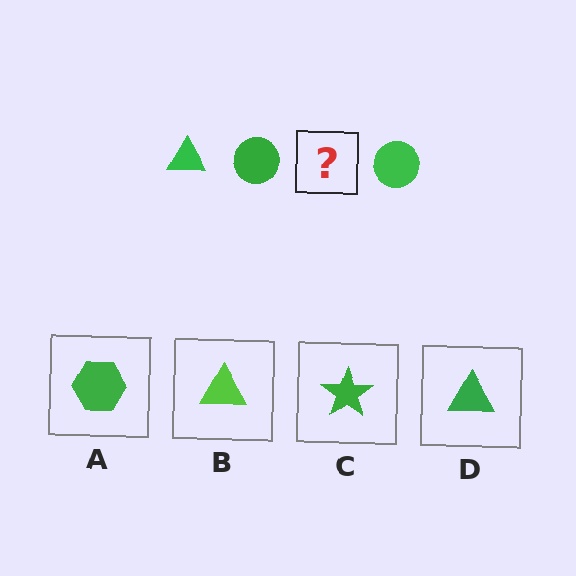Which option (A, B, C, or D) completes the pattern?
D.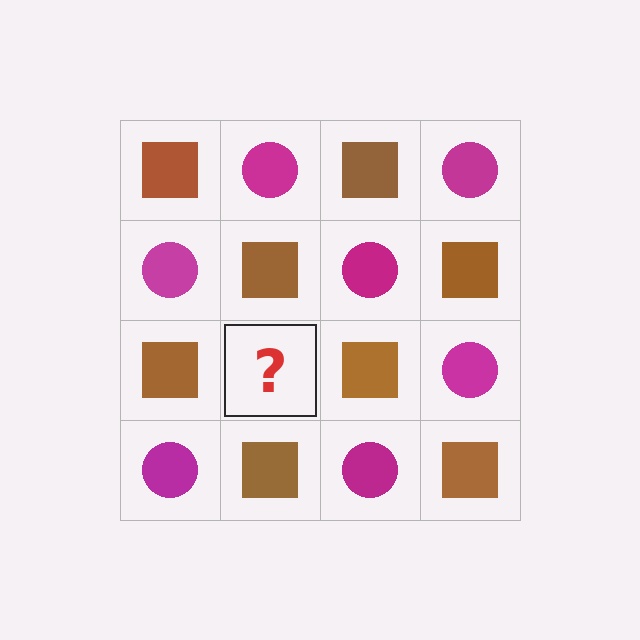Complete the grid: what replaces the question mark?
The question mark should be replaced with a magenta circle.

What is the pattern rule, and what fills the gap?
The rule is that it alternates brown square and magenta circle in a checkerboard pattern. The gap should be filled with a magenta circle.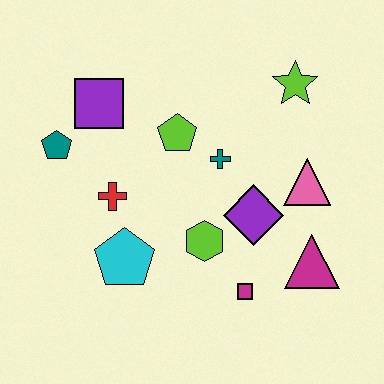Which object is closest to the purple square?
The teal pentagon is closest to the purple square.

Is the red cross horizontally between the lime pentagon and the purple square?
Yes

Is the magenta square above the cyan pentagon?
No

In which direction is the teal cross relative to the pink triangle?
The teal cross is to the left of the pink triangle.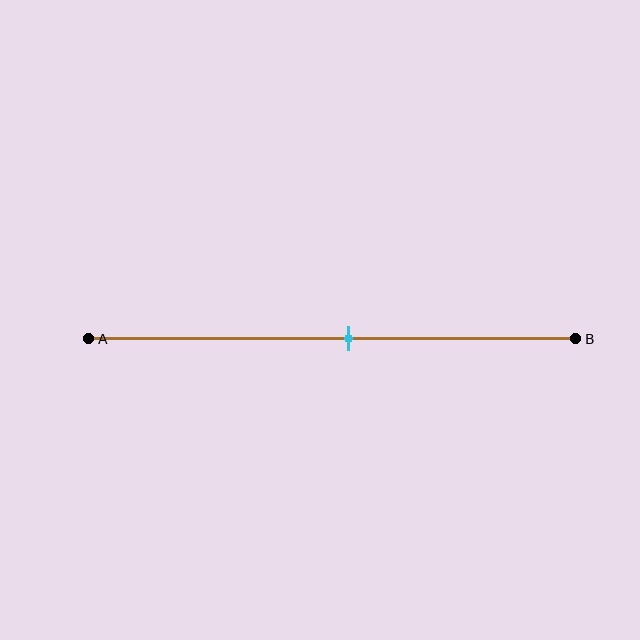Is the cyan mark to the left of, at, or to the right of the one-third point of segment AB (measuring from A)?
The cyan mark is to the right of the one-third point of segment AB.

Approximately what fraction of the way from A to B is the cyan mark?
The cyan mark is approximately 55% of the way from A to B.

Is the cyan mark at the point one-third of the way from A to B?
No, the mark is at about 55% from A, not at the 33% one-third point.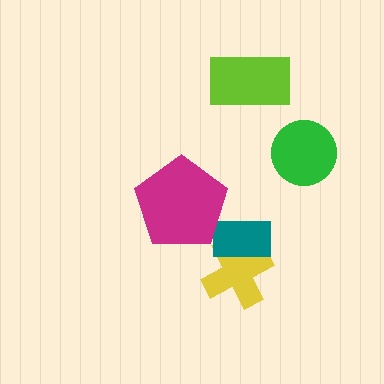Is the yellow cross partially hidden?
Yes, it is partially covered by another shape.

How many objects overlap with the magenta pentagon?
0 objects overlap with the magenta pentagon.